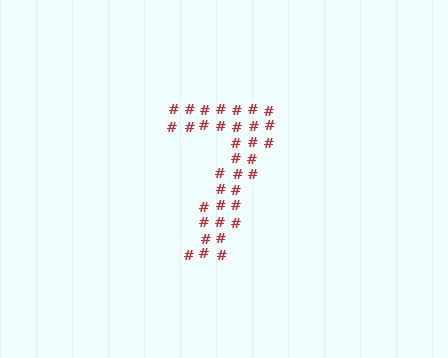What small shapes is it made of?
It is made of small hash symbols.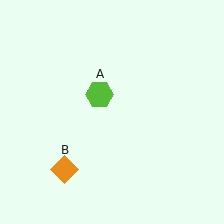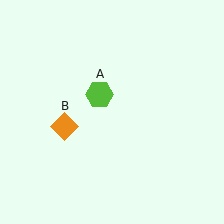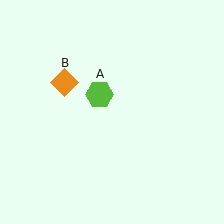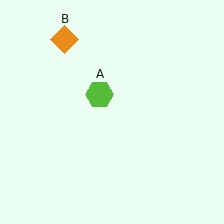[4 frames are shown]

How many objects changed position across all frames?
1 object changed position: orange diamond (object B).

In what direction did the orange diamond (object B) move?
The orange diamond (object B) moved up.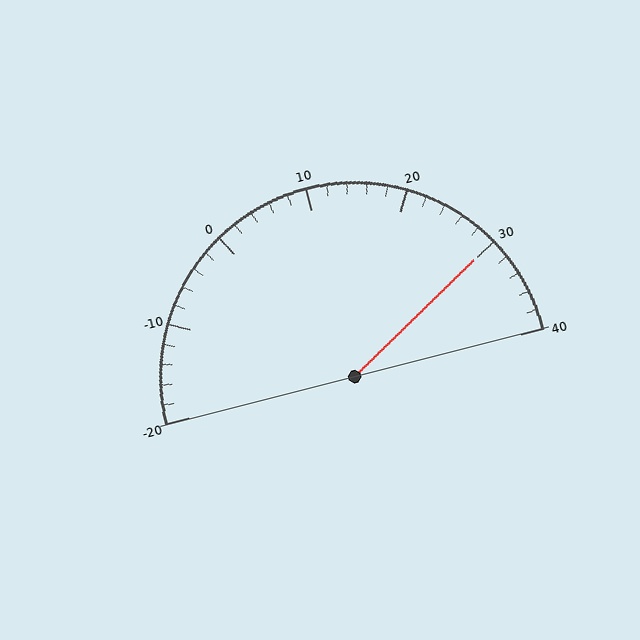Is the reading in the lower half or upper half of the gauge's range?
The reading is in the upper half of the range (-20 to 40).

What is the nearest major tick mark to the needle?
The nearest major tick mark is 30.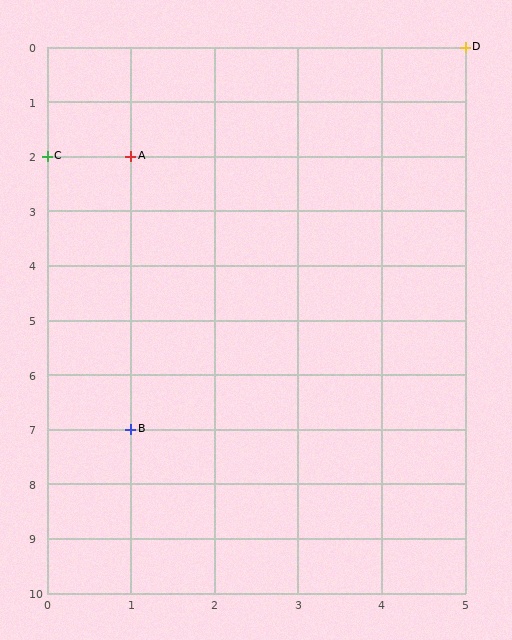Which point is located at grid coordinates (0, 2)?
Point C is at (0, 2).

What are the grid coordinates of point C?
Point C is at grid coordinates (0, 2).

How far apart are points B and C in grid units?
Points B and C are 1 column and 5 rows apart (about 5.1 grid units diagonally).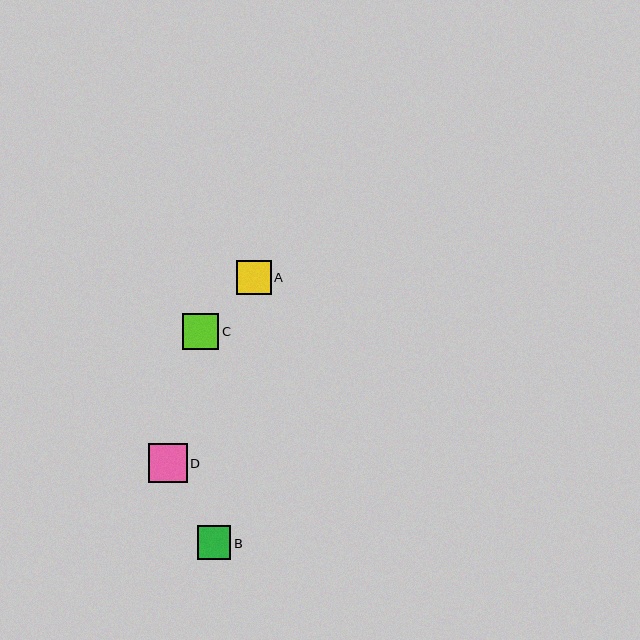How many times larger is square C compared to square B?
Square C is approximately 1.1 times the size of square B.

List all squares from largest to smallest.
From largest to smallest: D, C, A, B.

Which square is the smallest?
Square B is the smallest with a size of approximately 33 pixels.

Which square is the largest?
Square D is the largest with a size of approximately 39 pixels.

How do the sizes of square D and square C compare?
Square D and square C are approximately the same size.